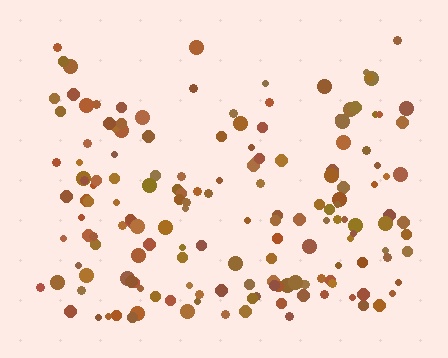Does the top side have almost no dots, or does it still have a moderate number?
Still a moderate number, just noticeably fewer than the bottom.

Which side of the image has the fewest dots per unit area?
The top.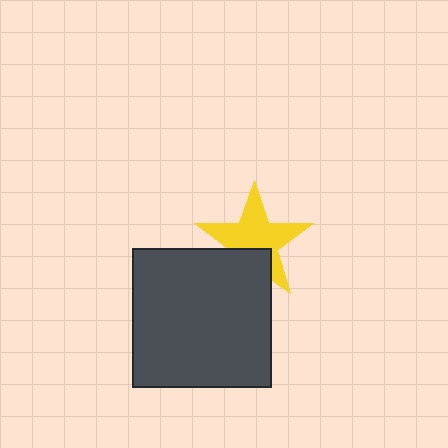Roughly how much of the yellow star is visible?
Most of it is visible (roughly 70%).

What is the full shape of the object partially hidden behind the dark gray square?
The partially hidden object is a yellow star.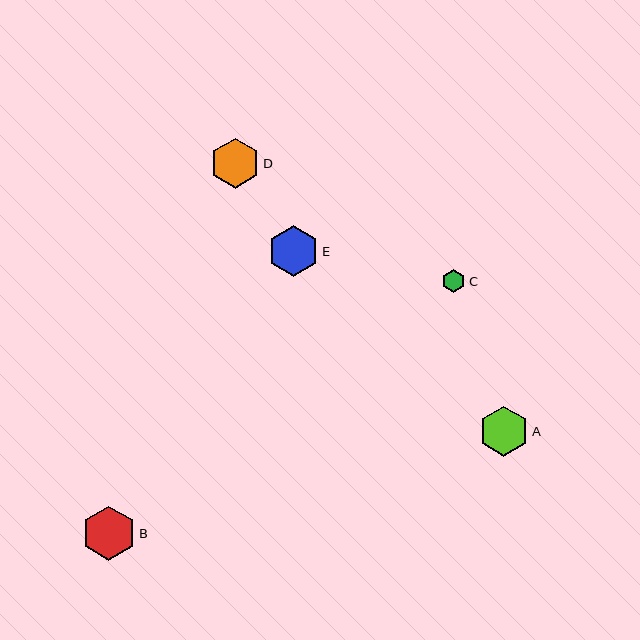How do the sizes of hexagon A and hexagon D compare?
Hexagon A and hexagon D are approximately the same size.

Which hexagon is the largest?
Hexagon B is the largest with a size of approximately 54 pixels.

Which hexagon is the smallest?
Hexagon C is the smallest with a size of approximately 23 pixels.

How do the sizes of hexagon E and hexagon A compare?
Hexagon E and hexagon A are approximately the same size.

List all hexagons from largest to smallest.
From largest to smallest: B, E, A, D, C.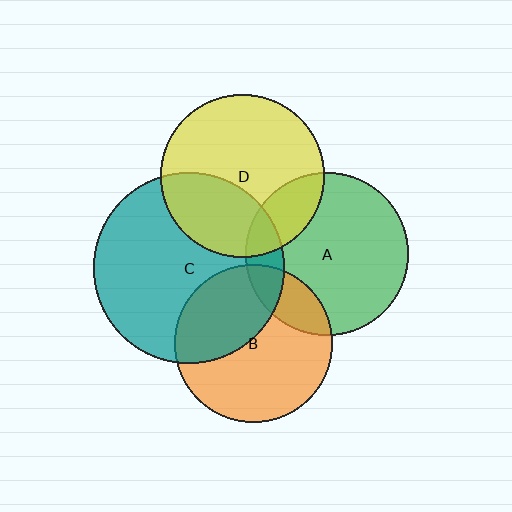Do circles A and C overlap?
Yes.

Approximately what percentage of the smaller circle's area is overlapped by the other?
Approximately 15%.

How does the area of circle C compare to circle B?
Approximately 1.5 times.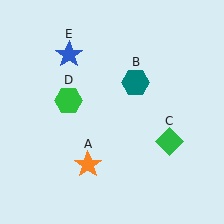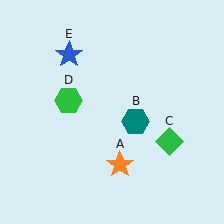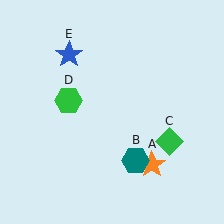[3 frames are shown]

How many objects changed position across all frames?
2 objects changed position: orange star (object A), teal hexagon (object B).